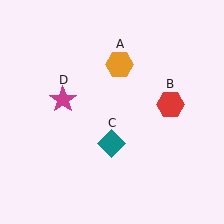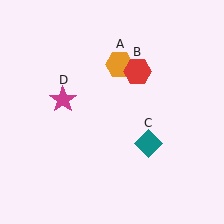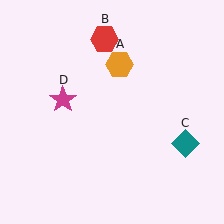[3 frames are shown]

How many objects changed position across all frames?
2 objects changed position: red hexagon (object B), teal diamond (object C).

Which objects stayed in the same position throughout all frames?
Orange hexagon (object A) and magenta star (object D) remained stationary.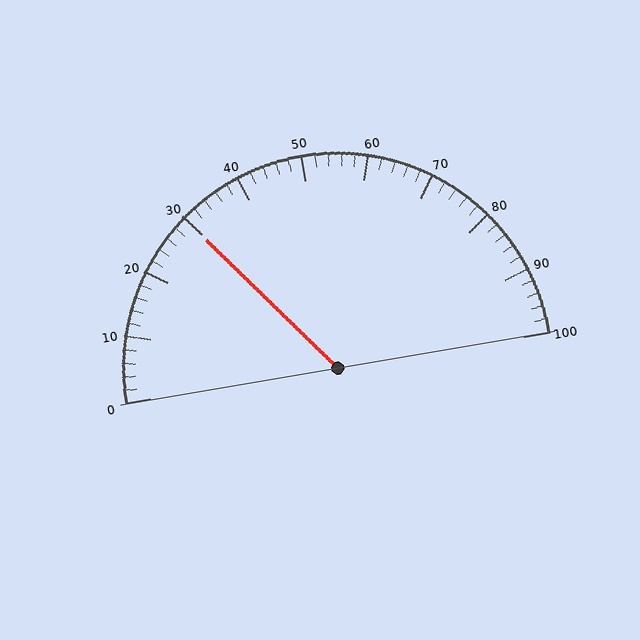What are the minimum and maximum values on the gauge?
The gauge ranges from 0 to 100.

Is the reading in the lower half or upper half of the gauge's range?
The reading is in the lower half of the range (0 to 100).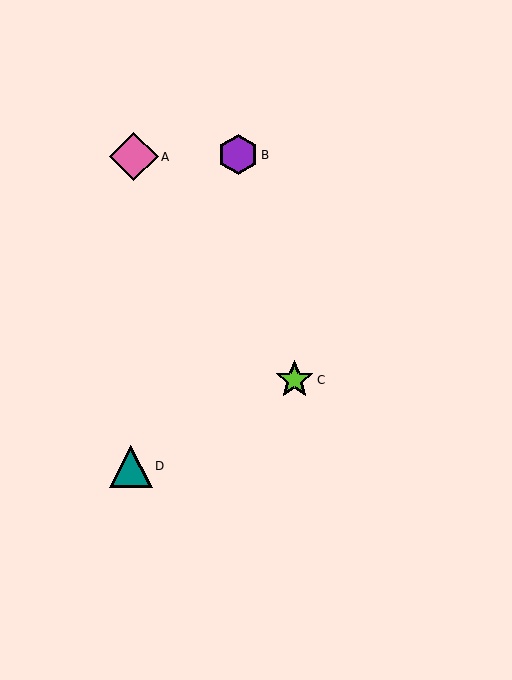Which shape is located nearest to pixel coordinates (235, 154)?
The purple hexagon (labeled B) at (238, 155) is nearest to that location.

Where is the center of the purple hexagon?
The center of the purple hexagon is at (238, 155).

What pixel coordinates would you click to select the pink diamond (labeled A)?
Click at (134, 157) to select the pink diamond A.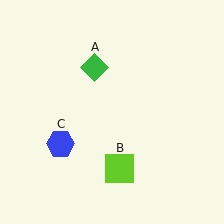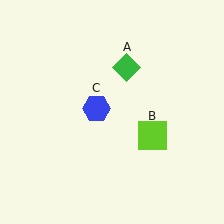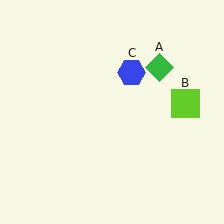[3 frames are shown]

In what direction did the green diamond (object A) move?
The green diamond (object A) moved right.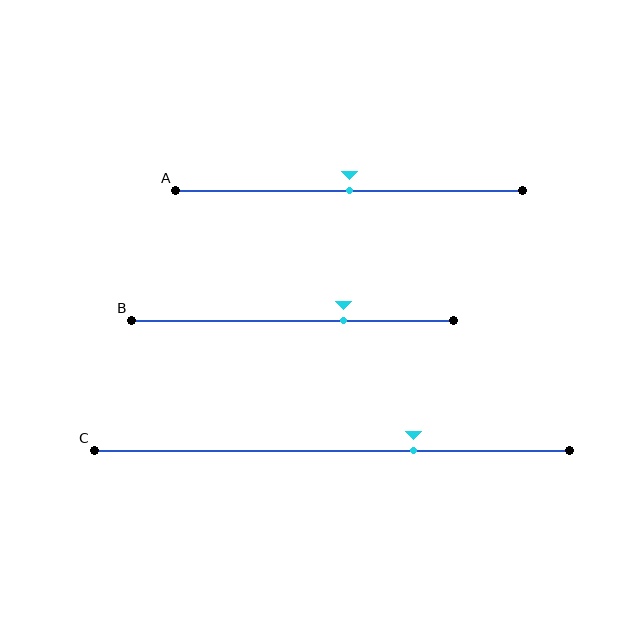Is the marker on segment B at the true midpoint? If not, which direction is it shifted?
No, the marker on segment B is shifted to the right by about 16% of the segment length.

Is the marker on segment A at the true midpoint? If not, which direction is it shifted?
Yes, the marker on segment A is at the true midpoint.